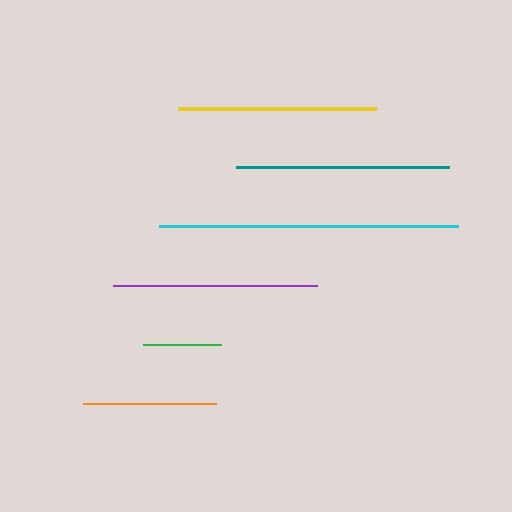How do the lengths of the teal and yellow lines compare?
The teal and yellow lines are approximately the same length.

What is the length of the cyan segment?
The cyan segment is approximately 299 pixels long.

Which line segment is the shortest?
The green line is the shortest at approximately 79 pixels.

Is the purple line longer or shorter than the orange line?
The purple line is longer than the orange line.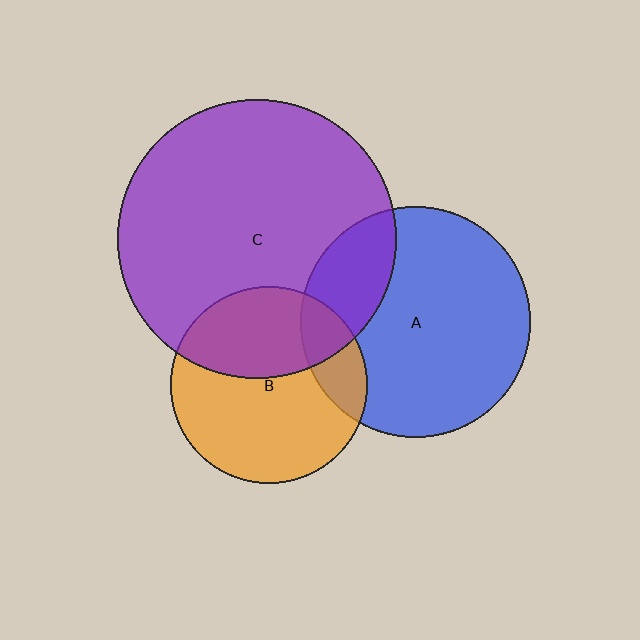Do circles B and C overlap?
Yes.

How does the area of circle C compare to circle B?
Approximately 2.0 times.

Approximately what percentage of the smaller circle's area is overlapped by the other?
Approximately 40%.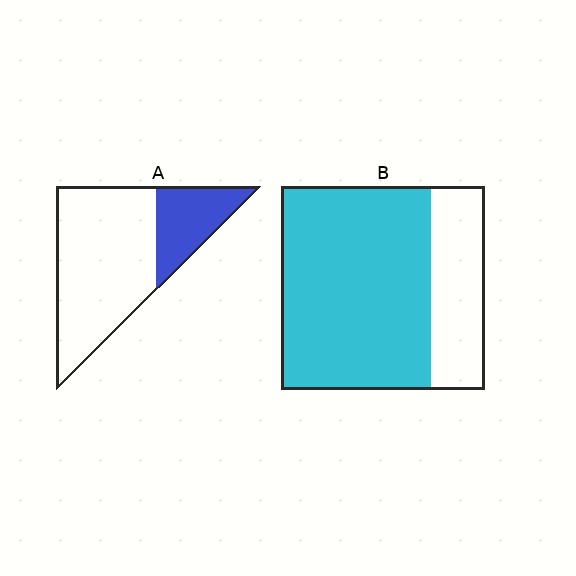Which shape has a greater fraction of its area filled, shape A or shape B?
Shape B.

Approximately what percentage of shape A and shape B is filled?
A is approximately 25% and B is approximately 75%.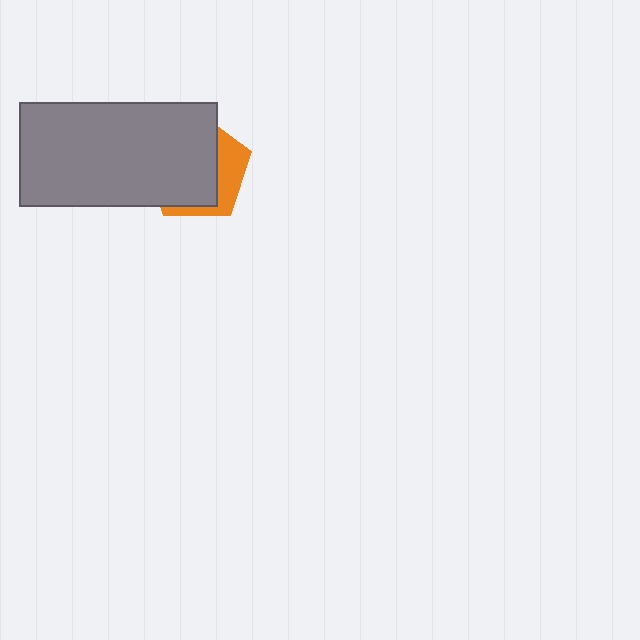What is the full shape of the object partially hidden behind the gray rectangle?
The partially hidden object is an orange pentagon.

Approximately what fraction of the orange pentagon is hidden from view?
Roughly 69% of the orange pentagon is hidden behind the gray rectangle.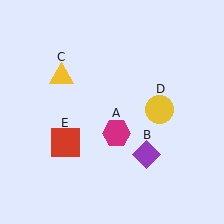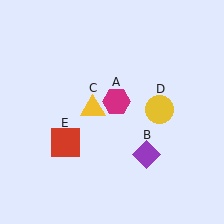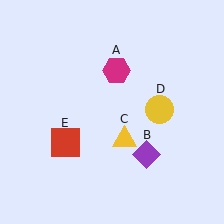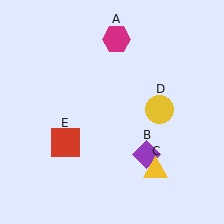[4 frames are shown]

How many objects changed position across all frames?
2 objects changed position: magenta hexagon (object A), yellow triangle (object C).